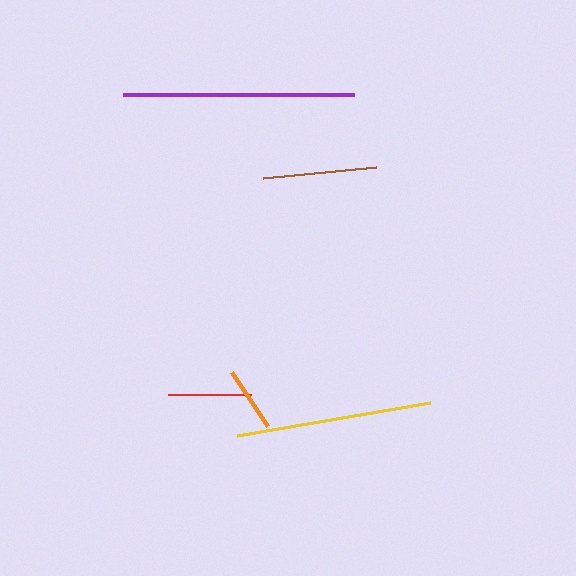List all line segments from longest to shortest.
From longest to shortest: purple, yellow, brown, red, orange.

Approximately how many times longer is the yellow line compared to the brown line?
The yellow line is approximately 1.7 times the length of the brown line.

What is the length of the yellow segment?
The yellow segment is approximately 196 pixels long.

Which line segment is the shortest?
The orange line is the shortest at approximately 65 pixels.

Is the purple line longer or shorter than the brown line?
The purple line is longer than the brown line.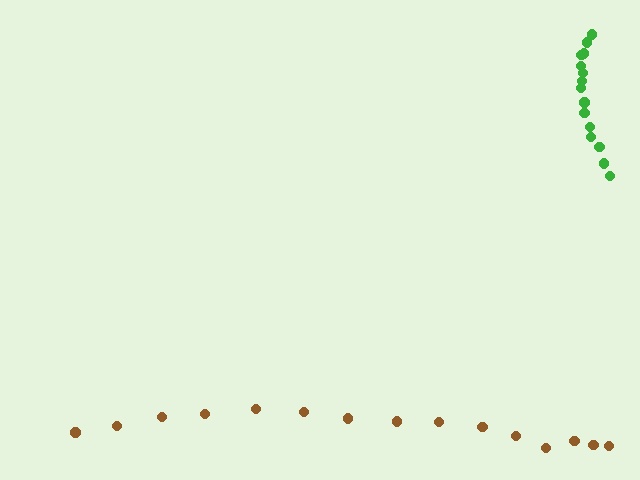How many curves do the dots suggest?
There are 2 distinct paths.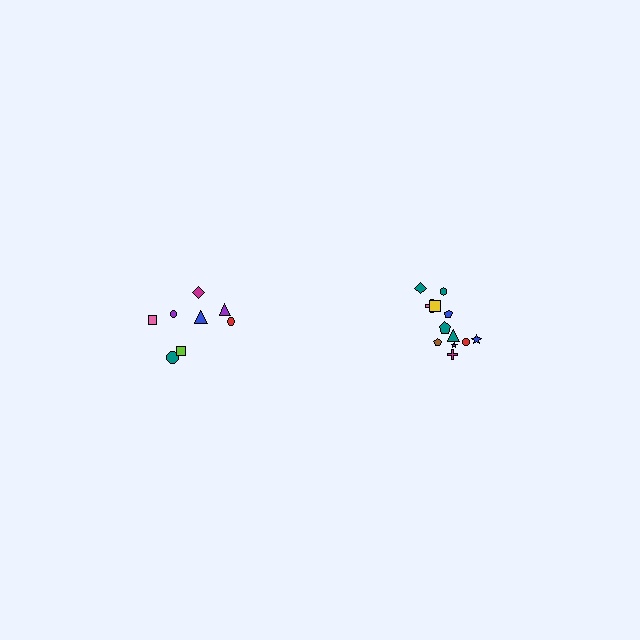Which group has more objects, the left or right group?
The right group.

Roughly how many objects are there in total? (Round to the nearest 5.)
Roughly 20 objects in total.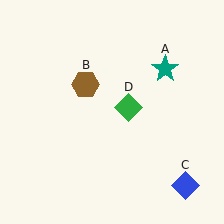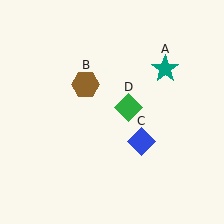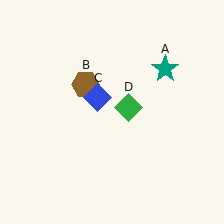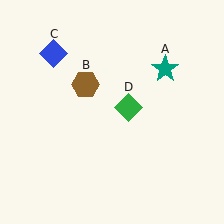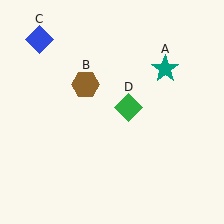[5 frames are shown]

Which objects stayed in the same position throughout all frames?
Teal star (object A) and brown hexagon (object B) and green diamond (object D) remained stationary.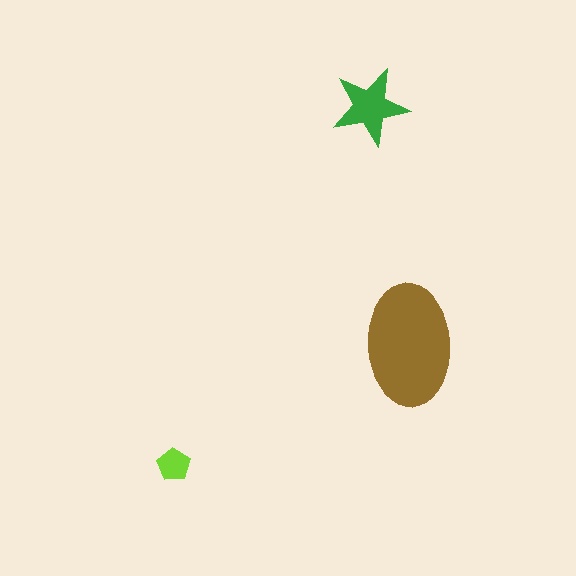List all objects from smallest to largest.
The lime pentagon, the green star, the brown ellipse.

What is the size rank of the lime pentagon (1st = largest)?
3rd.